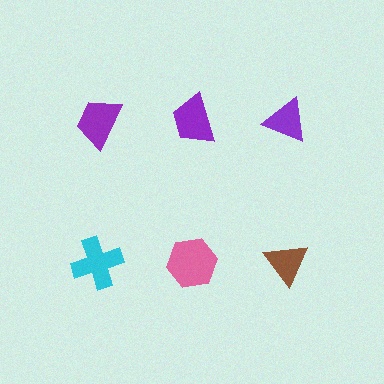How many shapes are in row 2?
3 shapes.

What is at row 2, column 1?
A cyan cross.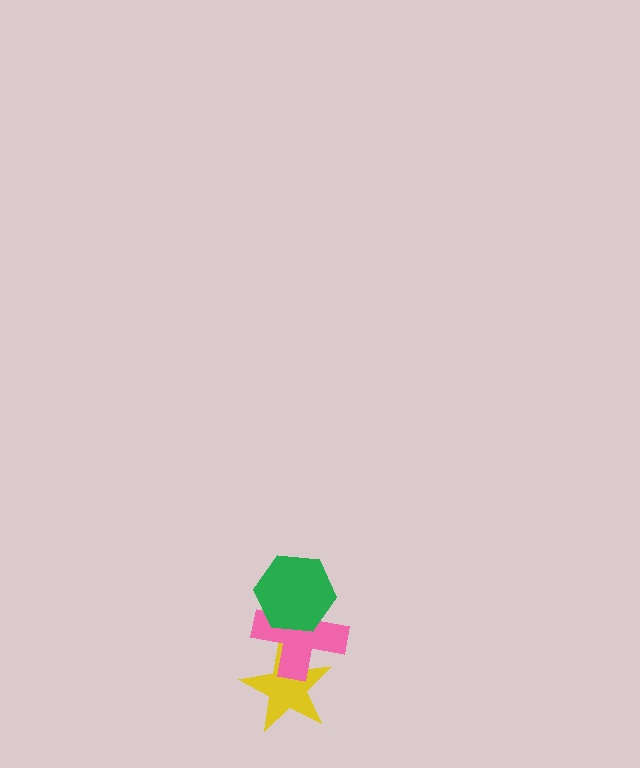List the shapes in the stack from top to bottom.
From top to bottom: the green hexagon, the pink cross, the yellow star.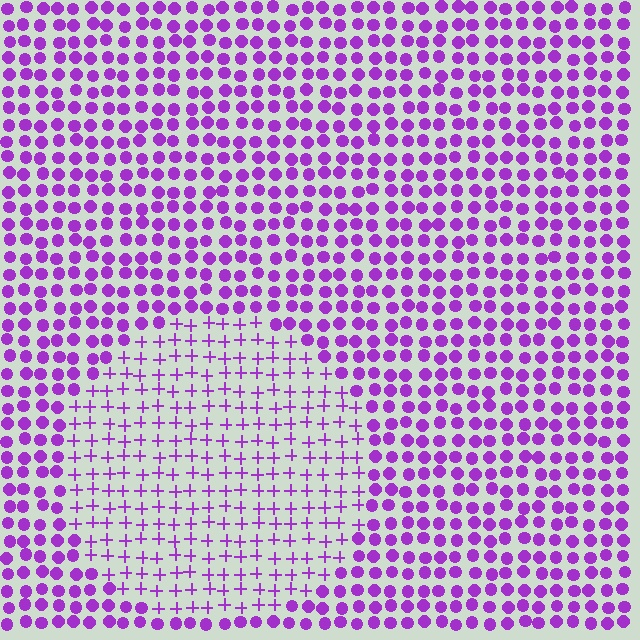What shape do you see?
I see a circle.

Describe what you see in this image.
The image is filled with small purple elements arranged in a uniform grid. A circle-shaped region contains plus signs, while the surrounding area contains circles. The boundary is defined purely by the change in element shape.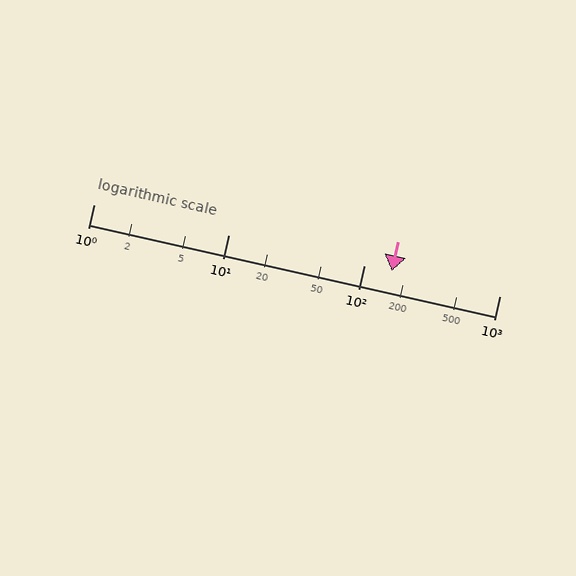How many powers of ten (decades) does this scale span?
The scale spans 3 decades, from 1 to 1000.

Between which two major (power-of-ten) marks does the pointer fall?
The pointer is between 100 and 1000.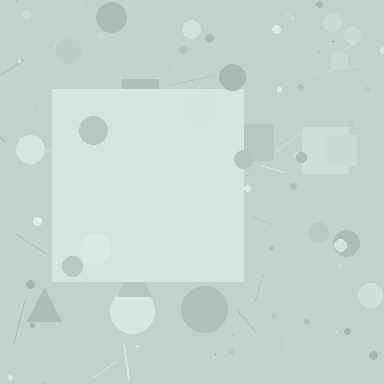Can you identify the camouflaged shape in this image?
The camouflaged shape is a square.